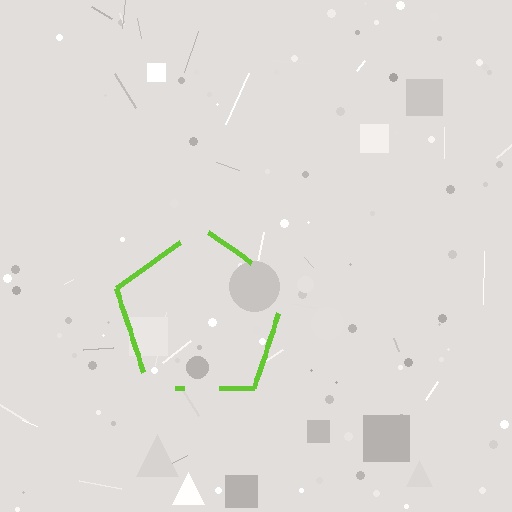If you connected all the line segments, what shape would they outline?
They would outline a pentagon.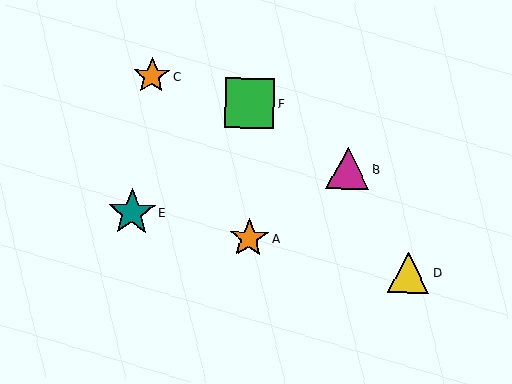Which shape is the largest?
The green square (labeled F) is the largest.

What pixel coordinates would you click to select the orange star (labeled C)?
Click at (152, 76) to select the orange star C.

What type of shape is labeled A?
Shape A is an orange star.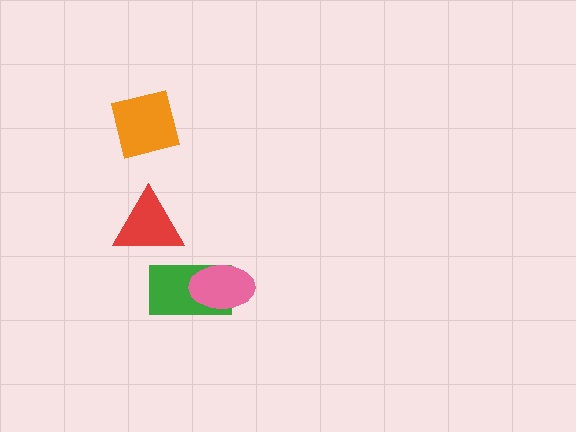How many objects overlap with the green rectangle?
1 object overlaps with the green rectangle.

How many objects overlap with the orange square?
0 objects overlap with the orange square.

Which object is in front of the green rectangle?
The pink ellipse is in front of the green rectangle.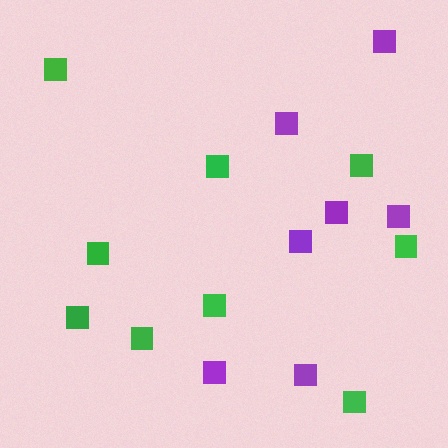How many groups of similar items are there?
There are 2 groups: one group of purple squares (7) and one group of green squares (9).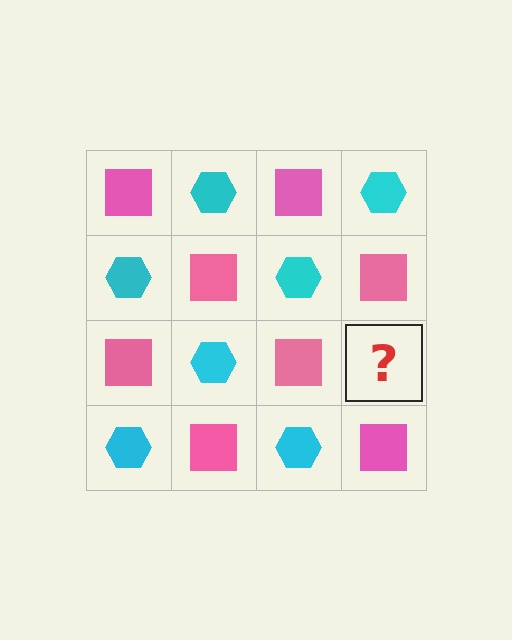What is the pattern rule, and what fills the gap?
The rule is that it alternates pink square and cyan hexagon in a checkerboard pattern. The gap should be filled with a cyan hexagon.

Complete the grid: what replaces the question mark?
The question mark should be replaced with a cyan hexagon.